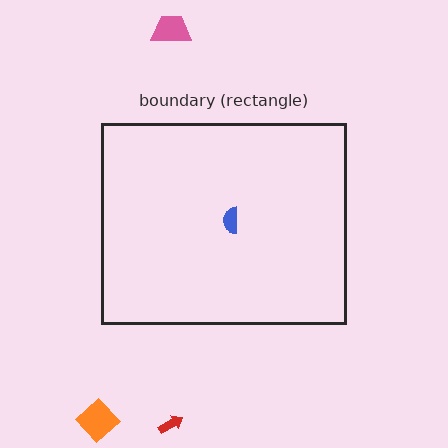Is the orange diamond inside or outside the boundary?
Outside.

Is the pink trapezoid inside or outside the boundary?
Outside.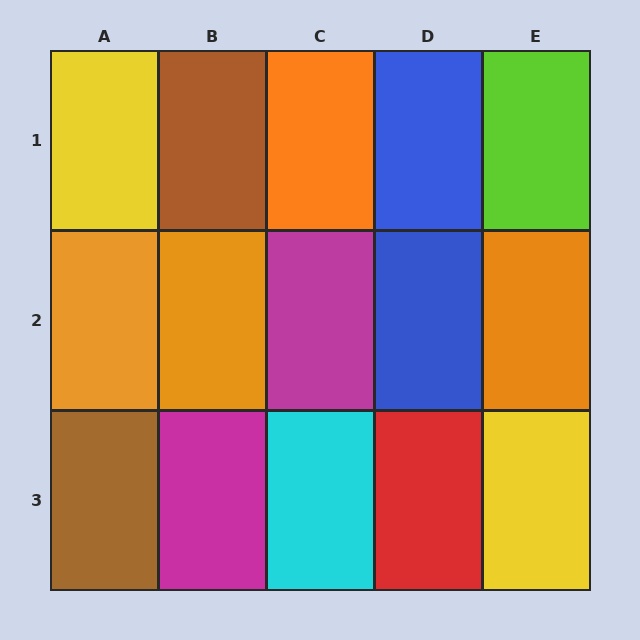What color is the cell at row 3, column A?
Brown.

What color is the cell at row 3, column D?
Red.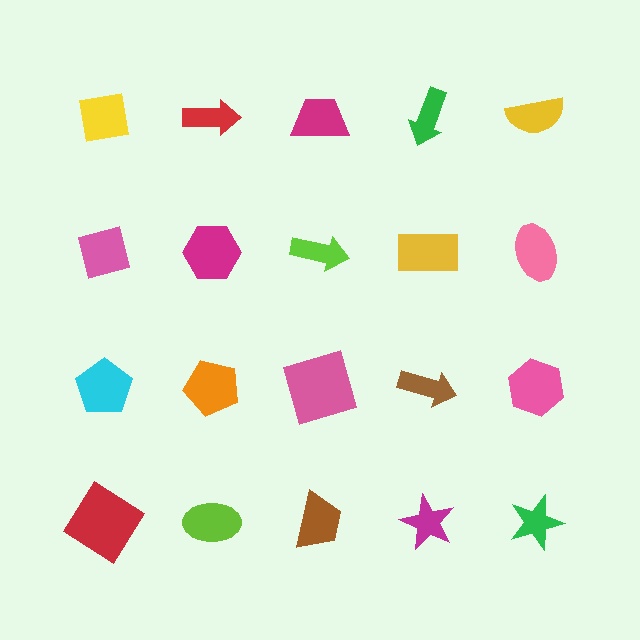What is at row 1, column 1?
A yellow square.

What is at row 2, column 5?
A pink ellipse.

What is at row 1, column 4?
A green arrow.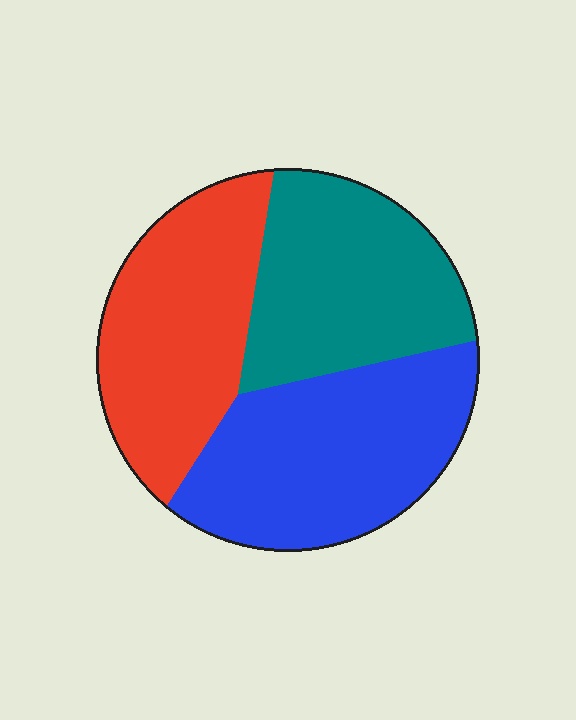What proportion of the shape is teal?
Teal covers about 30% of the shape.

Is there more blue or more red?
Blue.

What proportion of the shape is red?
Red takes up about one third (1/3) of the shape.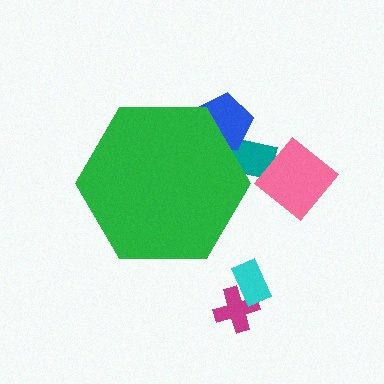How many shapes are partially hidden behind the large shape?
2 shapes are partially hidden.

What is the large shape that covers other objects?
A green hexagon.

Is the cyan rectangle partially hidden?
No, the cyan rectangle is fully visible.